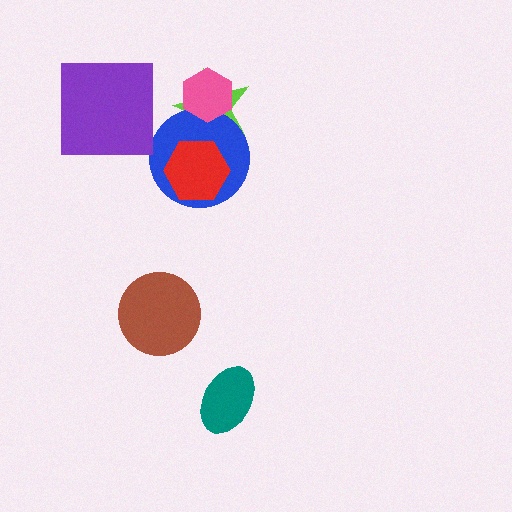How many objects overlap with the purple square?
0 objects overlap with the purple square.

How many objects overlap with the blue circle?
3 objects overlap with the blue circle.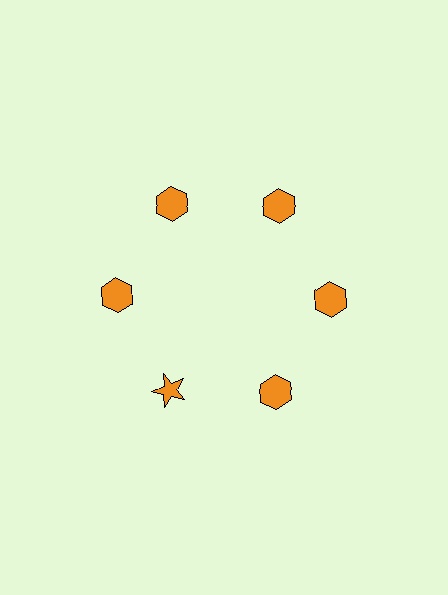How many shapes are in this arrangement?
There are 6 shapes arranged in a ring pattern.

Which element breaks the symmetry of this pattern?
The orange star at roughly the 7 o'clock position breaks the symmetry. All other shapes are orange hexagons.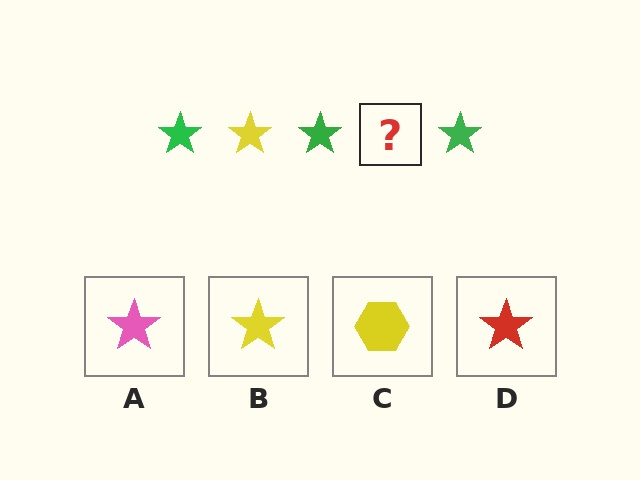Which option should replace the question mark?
Option B.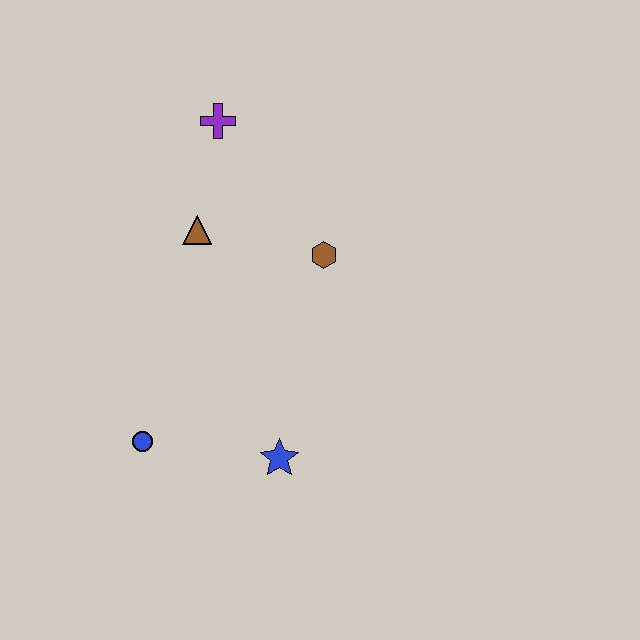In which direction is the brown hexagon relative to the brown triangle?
The brown hexagon is to the right of the brown triangle.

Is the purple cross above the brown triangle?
Yes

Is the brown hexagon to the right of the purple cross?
Yes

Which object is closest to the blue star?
The blue circle is closest to the blue star.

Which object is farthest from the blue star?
The purple cross is farthest from the blue star.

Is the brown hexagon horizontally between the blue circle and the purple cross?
No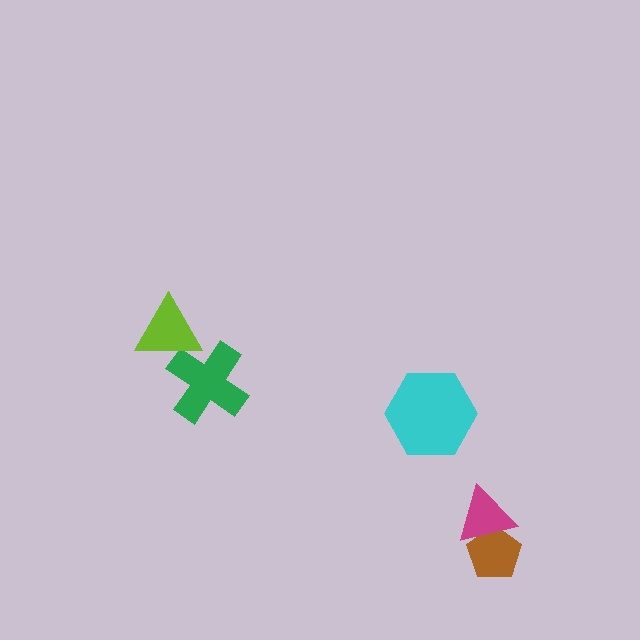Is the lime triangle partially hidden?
No, no other shape covers it.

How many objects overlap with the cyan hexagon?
0 objects overlap with the cyan hexagon.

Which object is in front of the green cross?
The lime triangle is in front of the green cross.